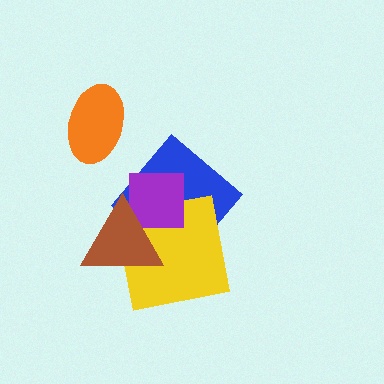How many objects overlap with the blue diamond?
3 objects overlap with the blue diamond.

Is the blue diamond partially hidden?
Yes, it is partially covered by another shape.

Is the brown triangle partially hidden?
No, no other shape covers it.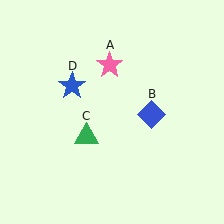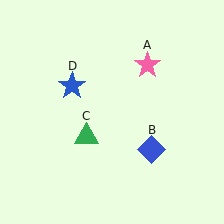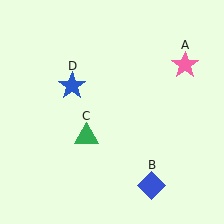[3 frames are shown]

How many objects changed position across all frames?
2 objects changed position: pink star (object A), blue diamond (object B).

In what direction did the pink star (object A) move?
The pink star (object A) moved right.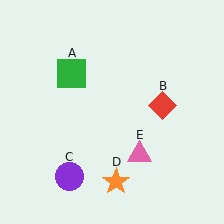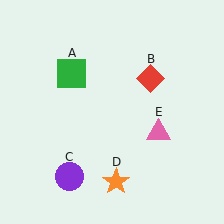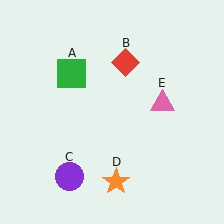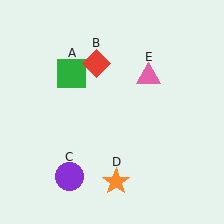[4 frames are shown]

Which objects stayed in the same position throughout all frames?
Green square (object A) and purple circle (object C) and orange star (object D) remained stationary.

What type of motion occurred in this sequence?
The red diamond (object B), pink triangle (object E) rotated counterclockwise around the center of the scene.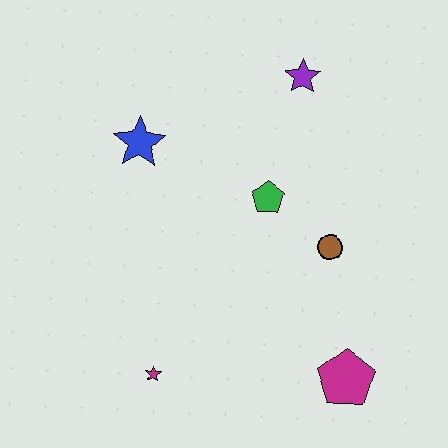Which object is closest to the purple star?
The green pentagon is closest to the purple star.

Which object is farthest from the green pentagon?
The magenta star is farthest from the green pentagon.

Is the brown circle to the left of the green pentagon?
No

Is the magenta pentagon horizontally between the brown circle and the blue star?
No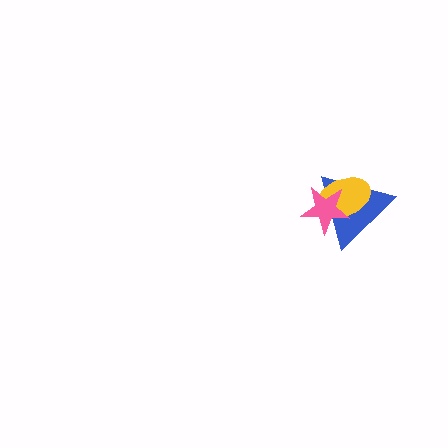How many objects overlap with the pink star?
2 objects overlap with the pink star.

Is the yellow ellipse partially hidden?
Yes, it is partially covered by another shape.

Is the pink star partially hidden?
No, no other shape covers it.